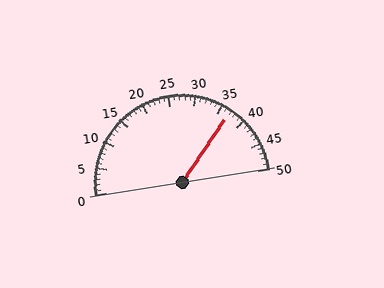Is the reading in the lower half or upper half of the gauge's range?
The reading is in the upper half of the range (0 to 50).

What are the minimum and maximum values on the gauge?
The gauge ranges from 0 to 50.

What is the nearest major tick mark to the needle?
The nearest major tick mark is 35.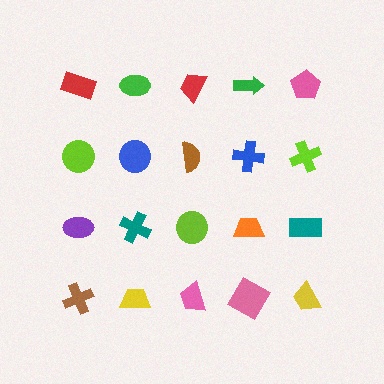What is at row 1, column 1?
A red rectangle.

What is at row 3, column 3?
A lime circle.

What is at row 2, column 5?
A lime cross.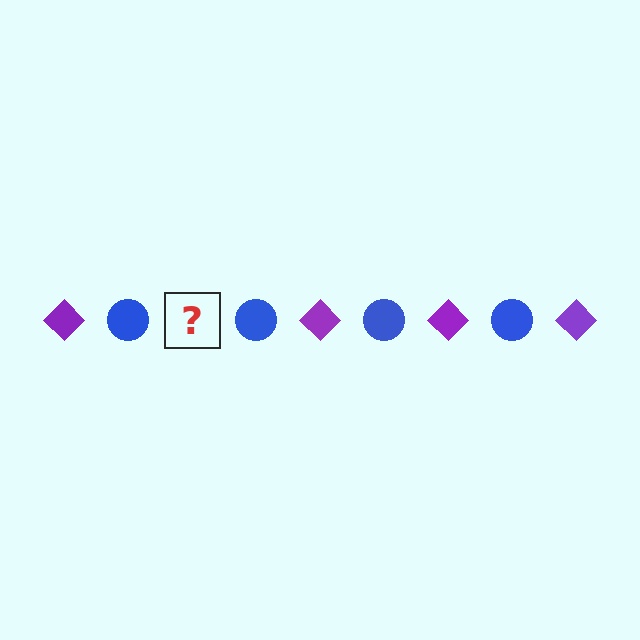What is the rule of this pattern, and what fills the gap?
The rule is that the pattern alternates between purple diamond and blue circle. The gap should be filled with a purple diamond.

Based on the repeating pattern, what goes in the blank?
The blank should be a purple diamond.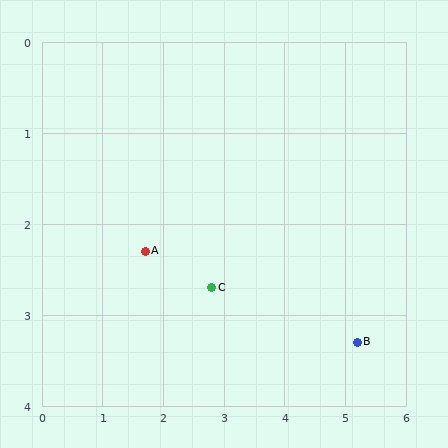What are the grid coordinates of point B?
Point B is at approximately (5.2, 3.3).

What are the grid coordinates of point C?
Point C is at approximately (2.8, 2.7).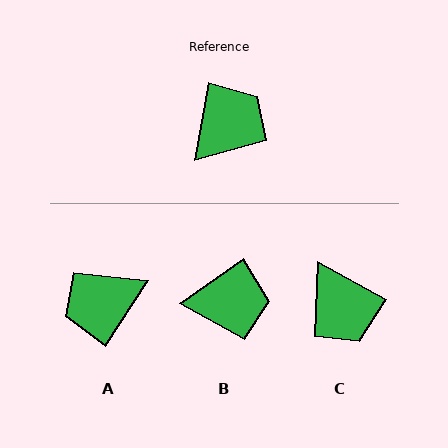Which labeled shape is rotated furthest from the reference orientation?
A, about 158 degrees away.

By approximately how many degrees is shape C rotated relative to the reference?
Approximately 107 degrees clockwise.